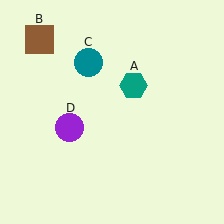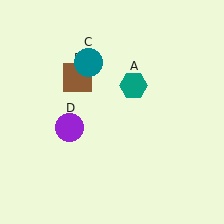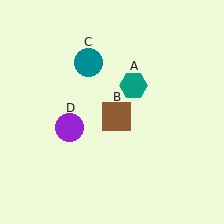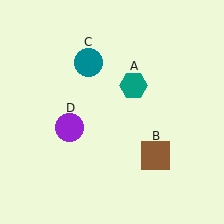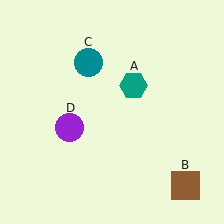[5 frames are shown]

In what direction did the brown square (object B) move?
The brown square (object B) moved down and to the right.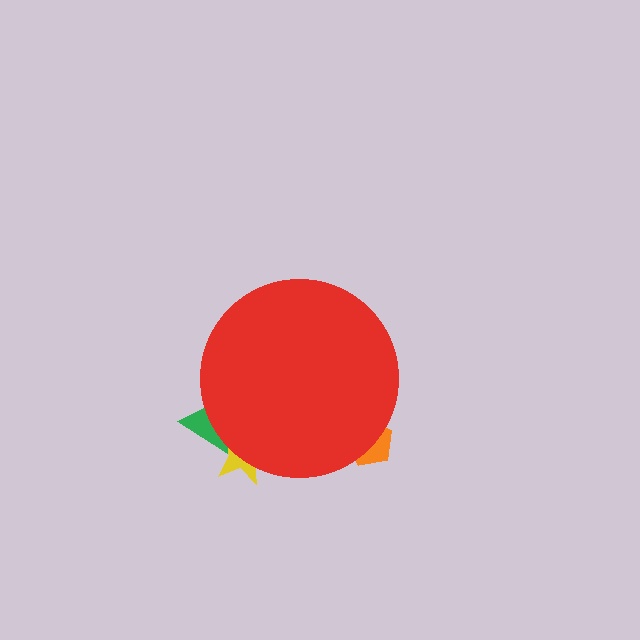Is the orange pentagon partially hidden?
Yes, the orange pentagon is partially hidden behind the red circle.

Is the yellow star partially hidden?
Yes, the yellow star is partially hidden behind the red circle.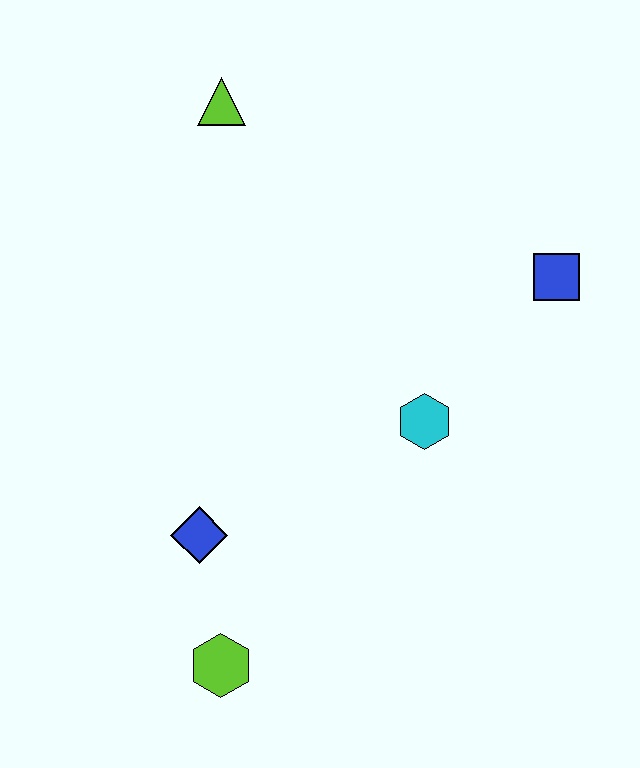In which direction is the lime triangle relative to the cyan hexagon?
The lime triangle is above the cyan hexagon.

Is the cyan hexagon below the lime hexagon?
No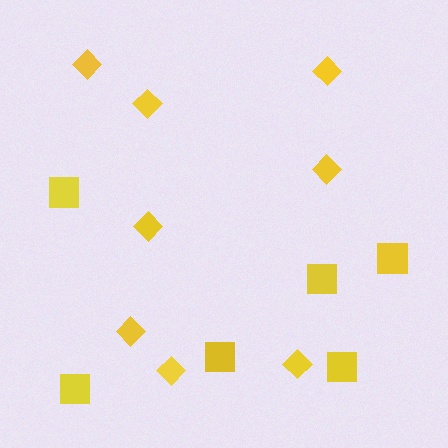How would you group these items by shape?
There are 2 groups: one group of diamonds (8) and one group of squares (6).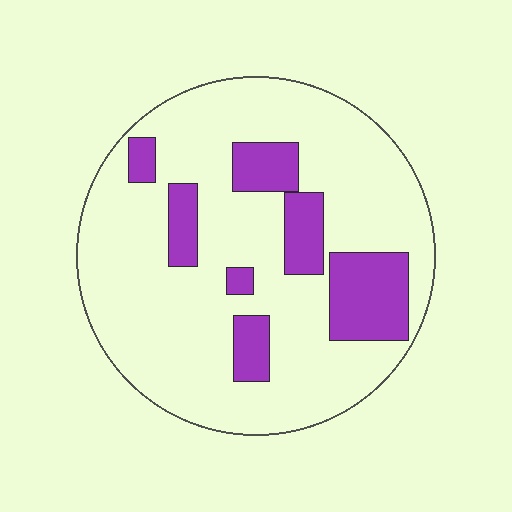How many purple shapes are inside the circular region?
7.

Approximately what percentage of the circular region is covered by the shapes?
Approximately 20%.